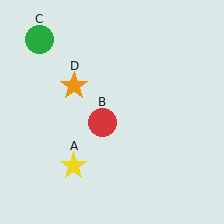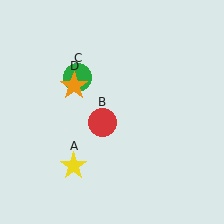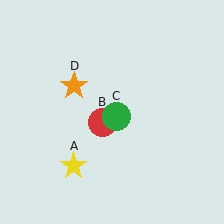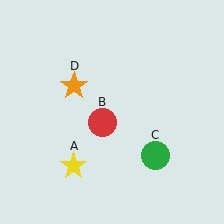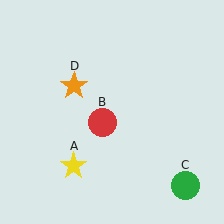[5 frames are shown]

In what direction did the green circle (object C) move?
The green circle (object C) moved down and to the right.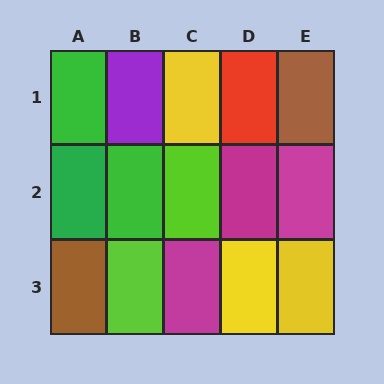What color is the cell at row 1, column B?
Purple.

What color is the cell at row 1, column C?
Yellow.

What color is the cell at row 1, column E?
Brown.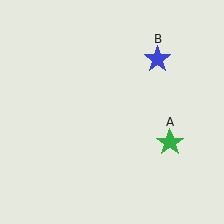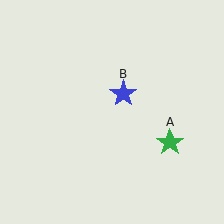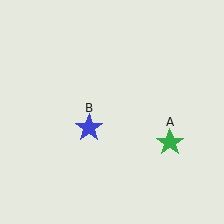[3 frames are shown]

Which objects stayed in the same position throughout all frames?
Green star (object A) remained stationary.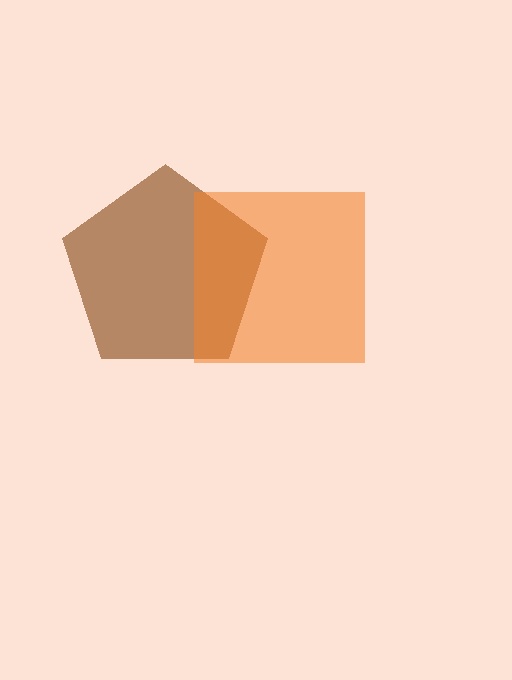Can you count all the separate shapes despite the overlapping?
Yes, there are 2 separate shapes.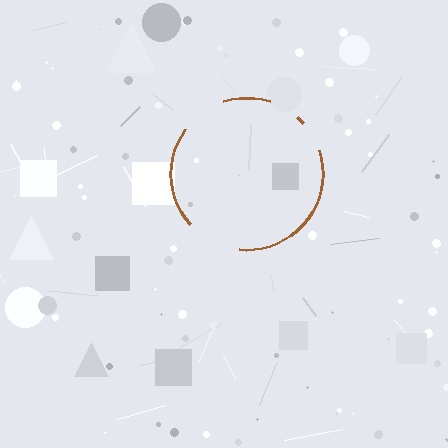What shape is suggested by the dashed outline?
The dashed outline suggests a circle.